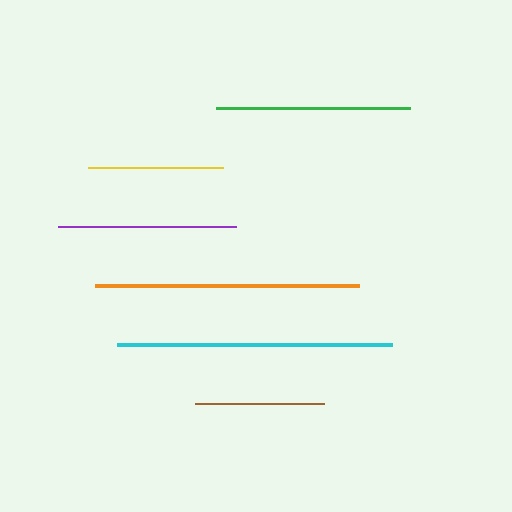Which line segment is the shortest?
The brown line is the shortest at approximately 128 pixels.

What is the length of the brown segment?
The brown segment is approximately 128 pixels long.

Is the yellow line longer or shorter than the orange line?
The orange line is longer than the yellow line.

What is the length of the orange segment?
The orange segment is approximately 264 pixels long.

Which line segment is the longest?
The cyan line is the longest at approximately 275 pixels.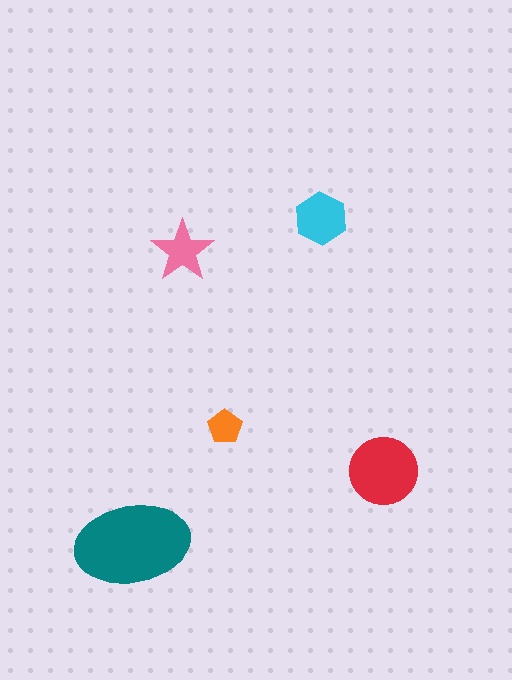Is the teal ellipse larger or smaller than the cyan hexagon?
Larger.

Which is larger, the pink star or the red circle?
The red circle.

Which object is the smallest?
The orange pentagon.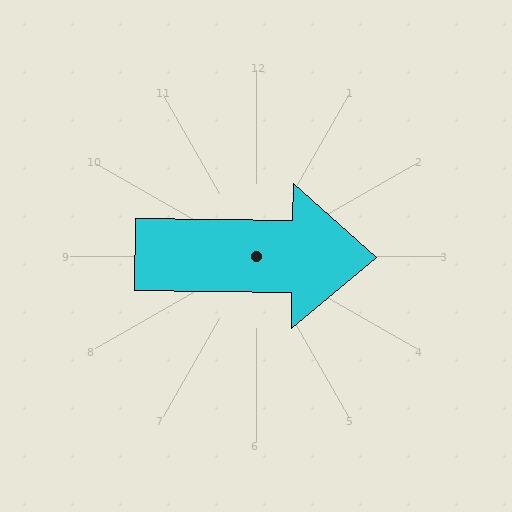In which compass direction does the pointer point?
East.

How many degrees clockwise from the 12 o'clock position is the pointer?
Approximately 91 degrees.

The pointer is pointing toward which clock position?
Roughly 3 o'clock.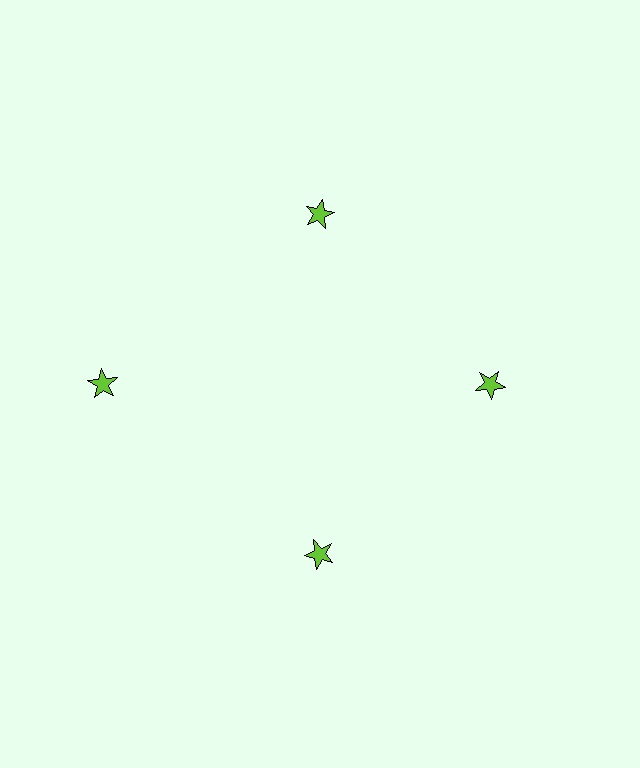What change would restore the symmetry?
The symmetry would be restored by moving it inward, back onto the ring so that all 4 stars sit at equal angles and equal distance from the center.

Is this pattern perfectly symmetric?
No. The 4 lime stars are arranged in a ring, but one element near the 9 o'clock position is pushed outward from the center, breaking the 4-fold rotational symmetry.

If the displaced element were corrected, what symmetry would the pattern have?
It would have 4-fold rotational symmetry — the pattern would map onto itself every 90 degrees.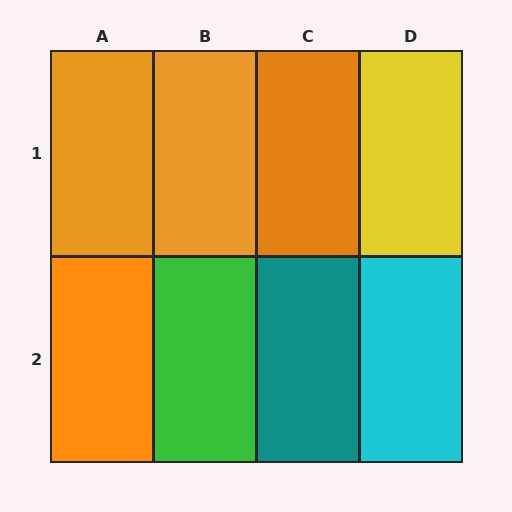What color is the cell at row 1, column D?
Yellow.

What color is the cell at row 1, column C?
Orange.